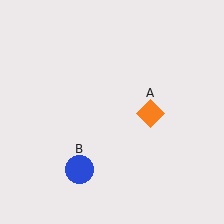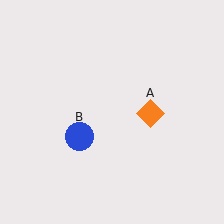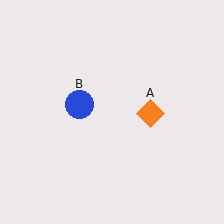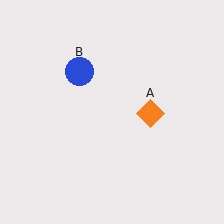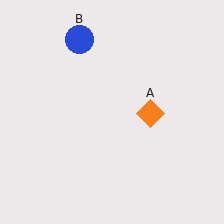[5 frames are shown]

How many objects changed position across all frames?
1 object changed position: blue circle (object B).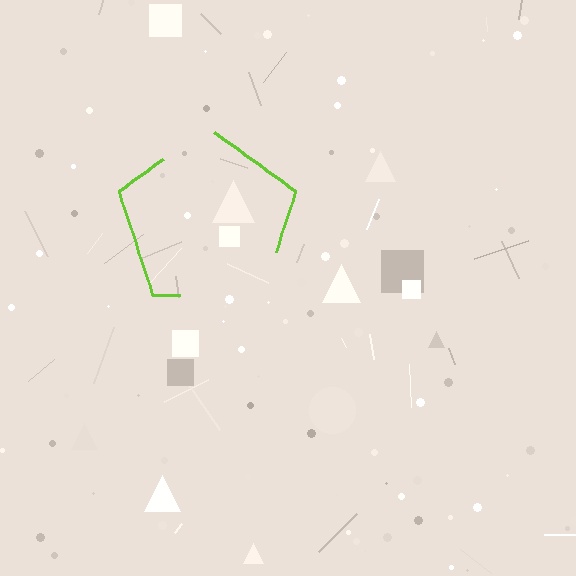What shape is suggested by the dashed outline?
The dashed outline suggests a pentagon.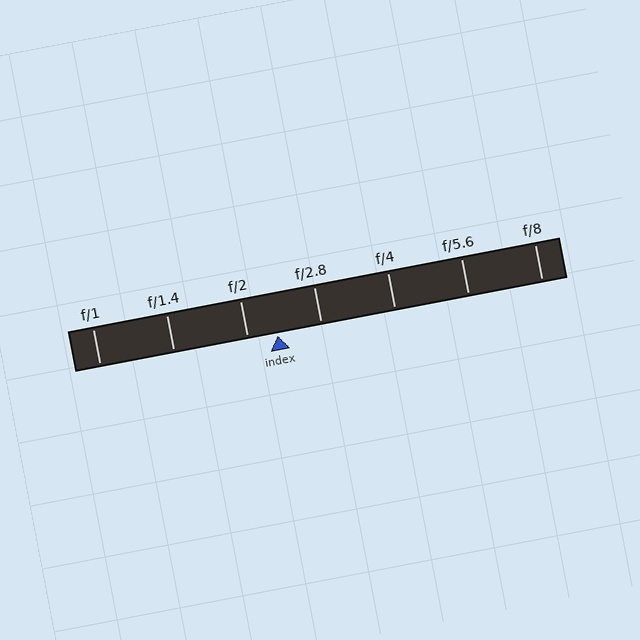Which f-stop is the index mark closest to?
The index mark is closest to f/2.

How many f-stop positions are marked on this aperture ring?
There are 7 f-stop positions marked.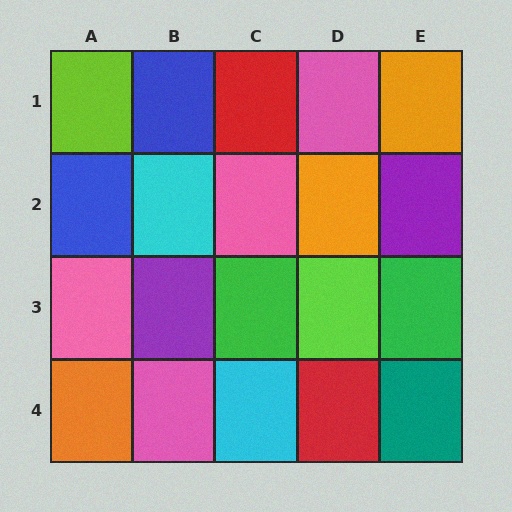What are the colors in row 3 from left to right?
Pink, purple, green, lime, green.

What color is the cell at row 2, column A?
Blue.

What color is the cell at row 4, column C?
Cyan.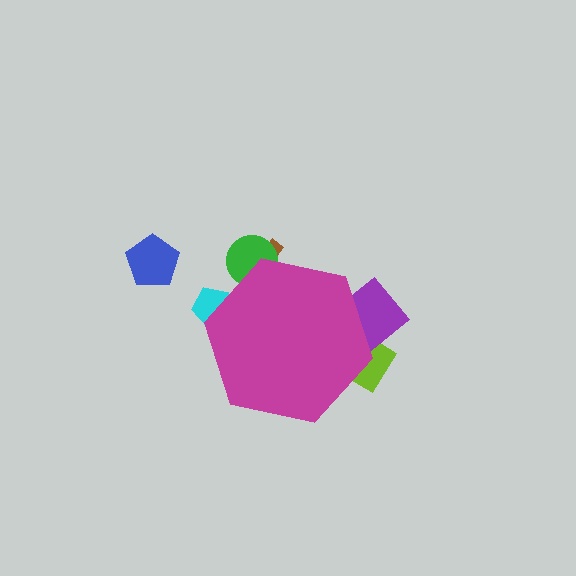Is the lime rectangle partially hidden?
Yes, the lime rectangle is partially hidden behind the magenta hexagon.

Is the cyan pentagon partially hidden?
Yes, the cyan pentagon is partially hidden behind the magenta hexagon.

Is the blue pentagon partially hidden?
No, the blue pentagon is fully visible.